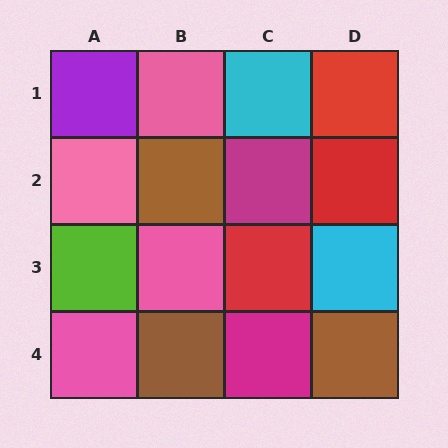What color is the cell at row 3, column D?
Cyan.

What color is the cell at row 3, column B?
Pink.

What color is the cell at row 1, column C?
Cyan.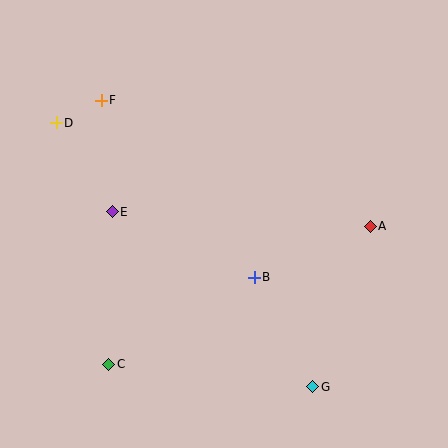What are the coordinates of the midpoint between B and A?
The midpoint between B and A is at (312, 252).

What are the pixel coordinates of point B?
Point B is at (254, 277).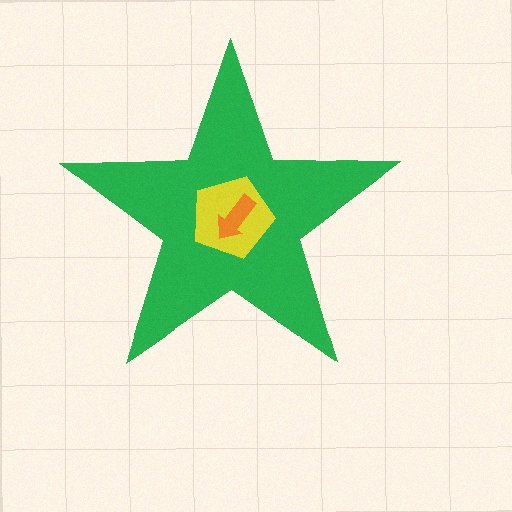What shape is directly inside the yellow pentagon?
The orange arrow.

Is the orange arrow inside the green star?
Yes.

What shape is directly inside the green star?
The yellow pentagon.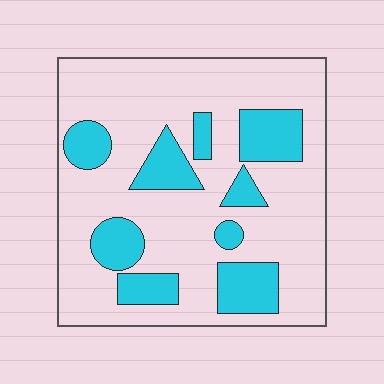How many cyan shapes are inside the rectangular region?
9.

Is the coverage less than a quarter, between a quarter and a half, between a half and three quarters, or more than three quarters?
Less than a quarter.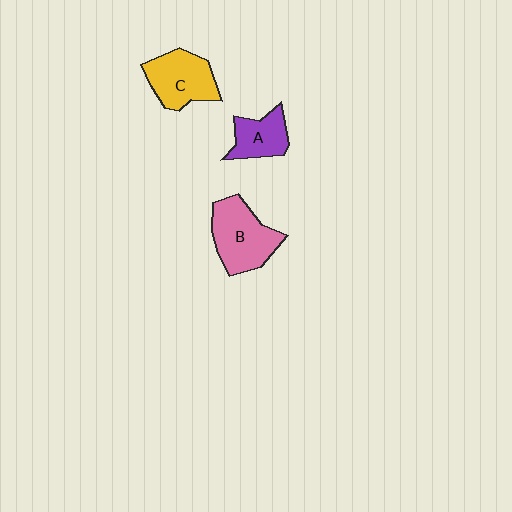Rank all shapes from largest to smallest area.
From largest to smallest: B (pink), C (yellow), A (purple).